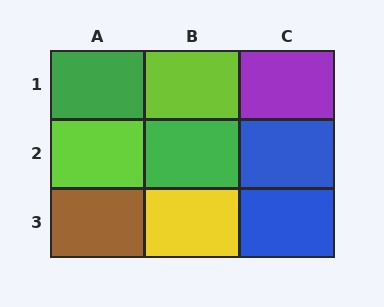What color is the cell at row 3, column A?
Brown.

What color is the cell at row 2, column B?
Green.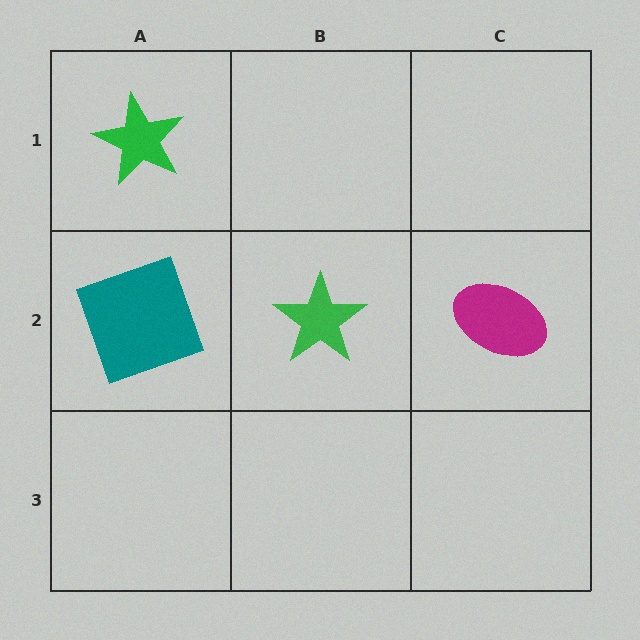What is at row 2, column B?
A green star.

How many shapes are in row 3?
0 shapes.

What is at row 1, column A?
A green star.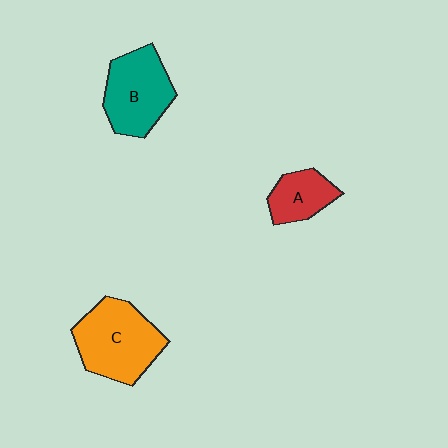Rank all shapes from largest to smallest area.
From largest to smallest: C (orange), B (teal), A (red).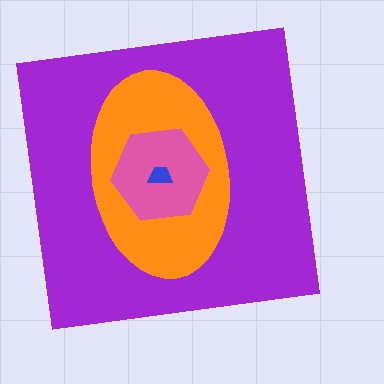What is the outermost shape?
The purple square.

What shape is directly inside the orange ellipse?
The pink hexagon.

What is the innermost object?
The blue trapezoid.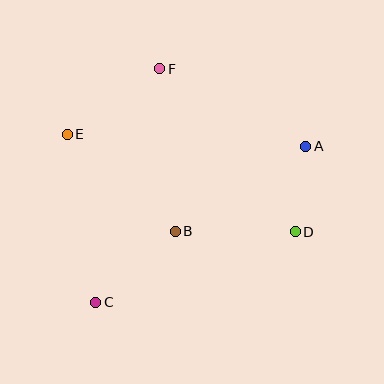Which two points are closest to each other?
Points A and D are closest to each other.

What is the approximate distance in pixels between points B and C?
The distance between B and C is approximately 107 pixels.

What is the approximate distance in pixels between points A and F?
The distance between A and F is approximately 165 pixels.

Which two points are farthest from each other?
Points A and C are farthest from each other.